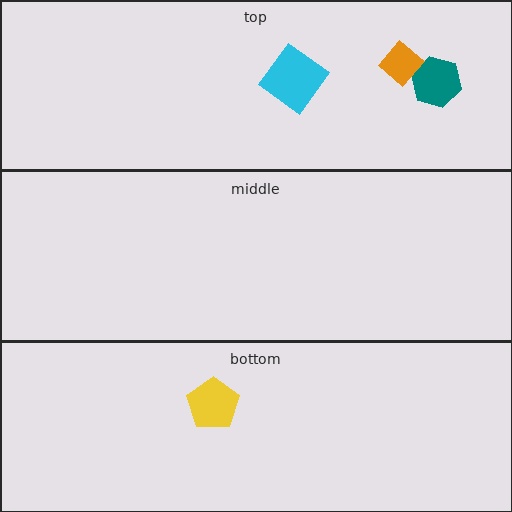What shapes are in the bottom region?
The yellow pentagon.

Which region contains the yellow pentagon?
The bottom region.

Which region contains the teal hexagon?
The top region.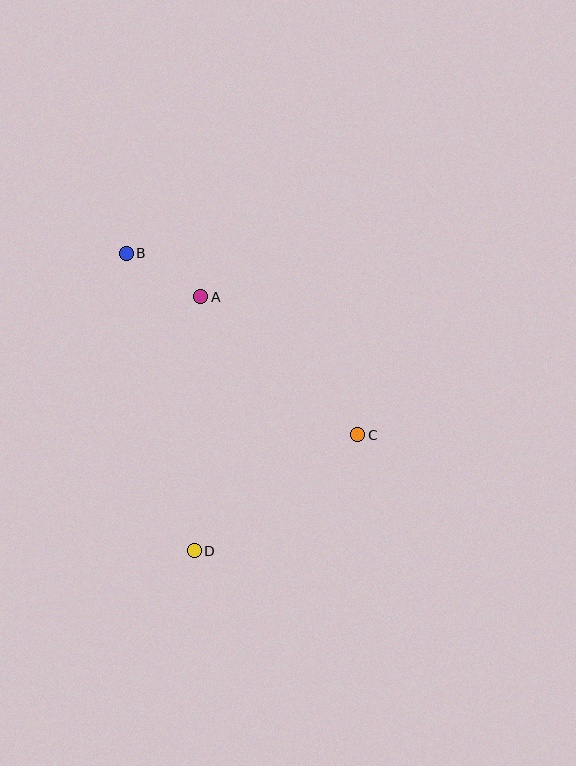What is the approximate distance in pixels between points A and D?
The distance between A and D is approximately 254 pixels.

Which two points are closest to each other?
Points A and B are closest to each other.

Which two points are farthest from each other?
Points B and D are farthest from each other.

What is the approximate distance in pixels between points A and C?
The distance between A and C is approximately 209 pixels.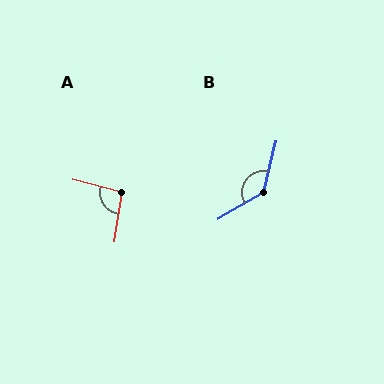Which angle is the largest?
B, at approximately 134 degrees.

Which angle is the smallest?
A, at approximately 95 degrees.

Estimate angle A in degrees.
Approximately 95 degrees.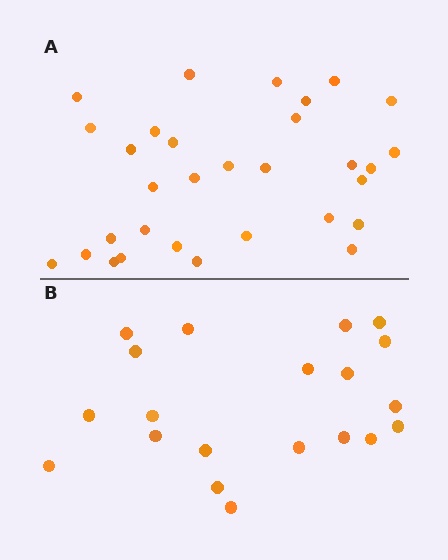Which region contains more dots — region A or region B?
Region A (the top region) has more dots.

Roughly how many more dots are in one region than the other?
Region A has roughly 12 or so more dots than region B.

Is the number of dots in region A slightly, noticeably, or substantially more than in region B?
Region A has substantially more. The ratio is roughly 1.6 to 1.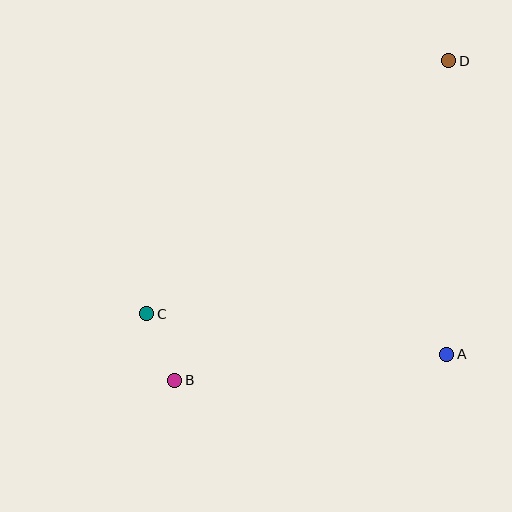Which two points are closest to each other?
Points B and C are closest to each other.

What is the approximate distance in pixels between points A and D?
The distance between A and D is approximately 294 pixels.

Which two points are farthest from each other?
Points B and D are farthest from each other.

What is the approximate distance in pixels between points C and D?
The distance between C and D is approximately 394 pixels.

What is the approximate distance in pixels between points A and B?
The distance between A and B is approximately 274 pixels.